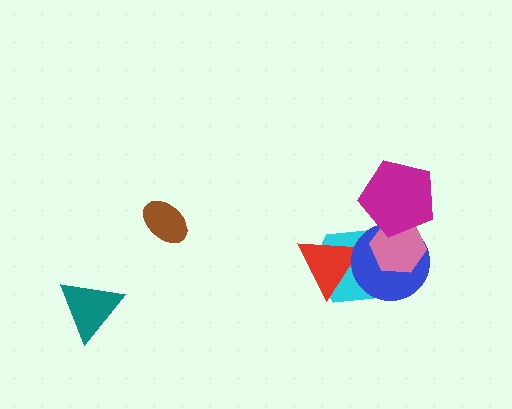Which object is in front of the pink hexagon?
The magenta pentagon is in front of the pink hexagon.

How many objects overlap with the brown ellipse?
0 objects overlap with the brown ellipse.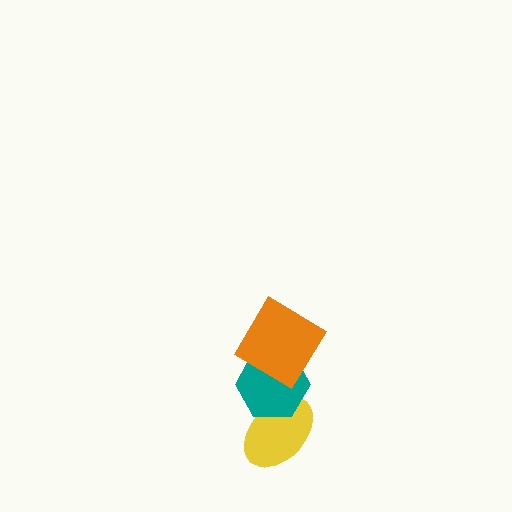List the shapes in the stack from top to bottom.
From top to bottom: the orange diamond, the teal hexagon, the yellow ellipse.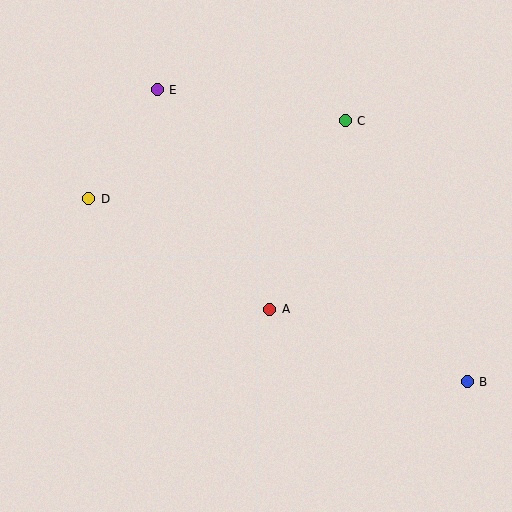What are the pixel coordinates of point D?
Point D is at (89, 199).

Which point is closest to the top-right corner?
Point C is closest to the top-right corner.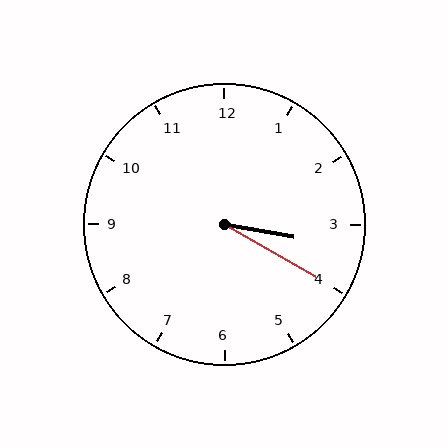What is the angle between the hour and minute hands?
Approximately 20 degrees.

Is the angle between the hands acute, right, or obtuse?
It is acute.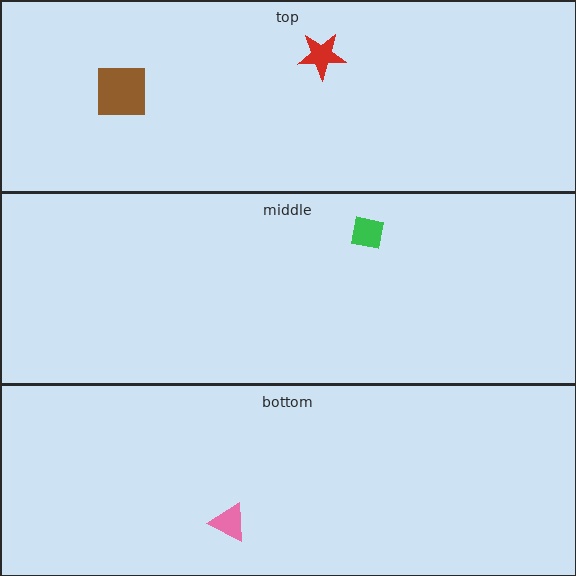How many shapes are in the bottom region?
1.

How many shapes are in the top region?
2.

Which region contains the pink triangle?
The bottom region.